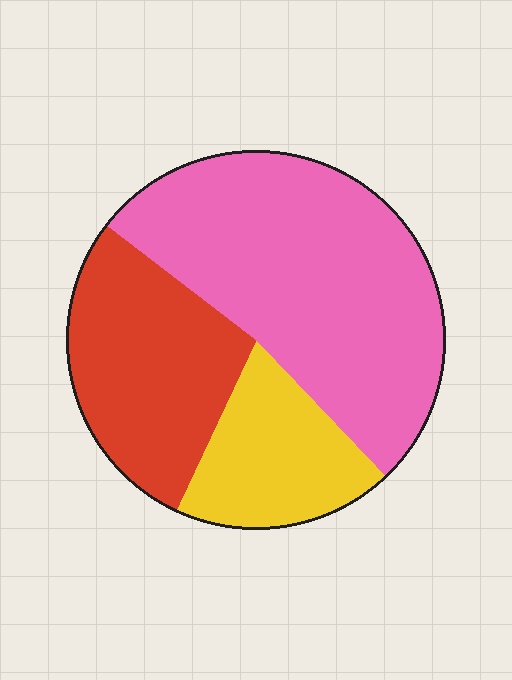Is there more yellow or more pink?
Pink.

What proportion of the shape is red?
Red takes up about one quarter (1/4) of the shape.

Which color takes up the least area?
Yellow, at roughly 20%.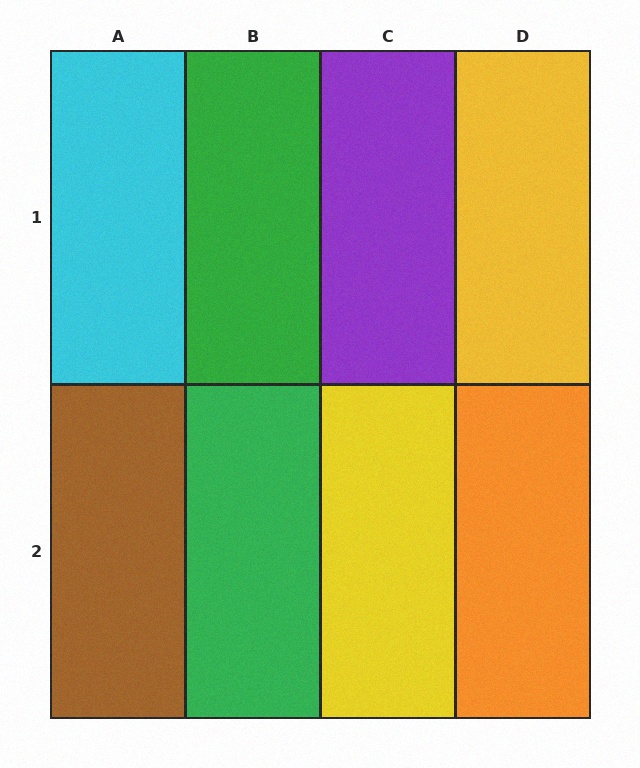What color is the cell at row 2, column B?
Green.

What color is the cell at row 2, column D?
Orange.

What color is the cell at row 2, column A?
Brown.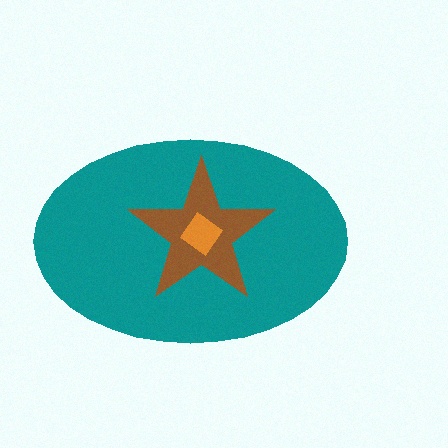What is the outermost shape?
The teal ellipse.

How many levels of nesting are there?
3.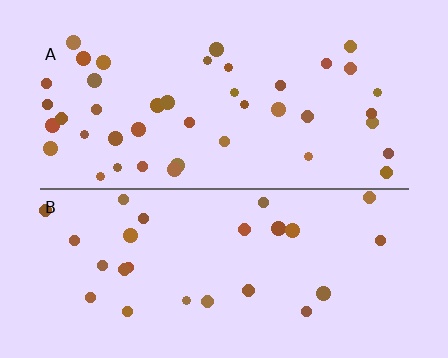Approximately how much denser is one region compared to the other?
Approximately 1.6× — region A over region B.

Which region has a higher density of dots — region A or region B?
A (the top).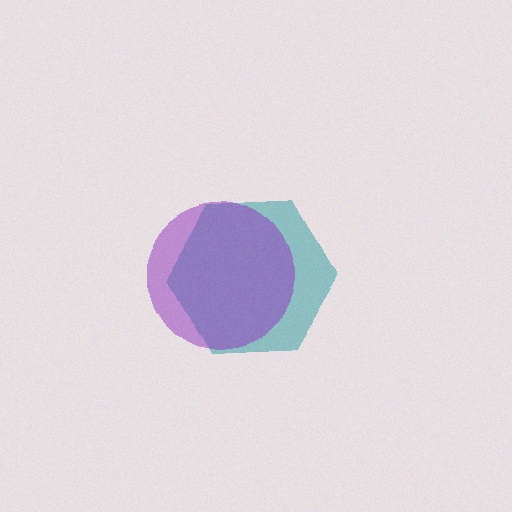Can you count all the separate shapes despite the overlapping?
Yes, there are 2 separate shapes.